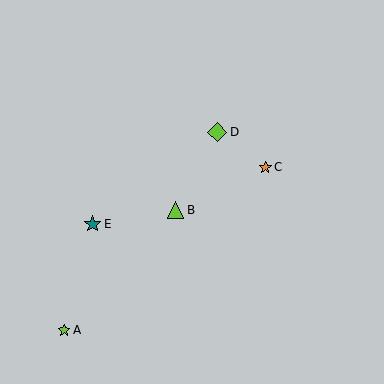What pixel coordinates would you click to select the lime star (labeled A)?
Click at (64, 330) to select the lime star A.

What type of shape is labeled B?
Shape B is a lime triangle.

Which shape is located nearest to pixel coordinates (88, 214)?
The teal star (labeled E) at (93, 224) is nearest to that location.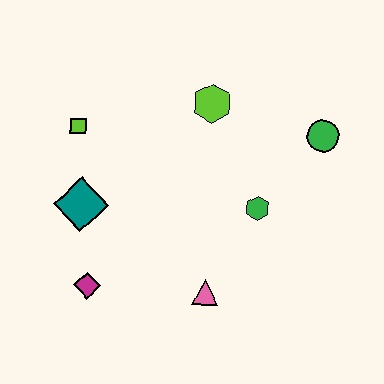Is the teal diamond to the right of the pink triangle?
No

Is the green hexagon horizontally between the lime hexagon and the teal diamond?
No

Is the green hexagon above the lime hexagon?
No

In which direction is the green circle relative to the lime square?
The green circle is to the right of the lime square.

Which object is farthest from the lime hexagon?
The magenta diamond is farthest from the lime hexagon.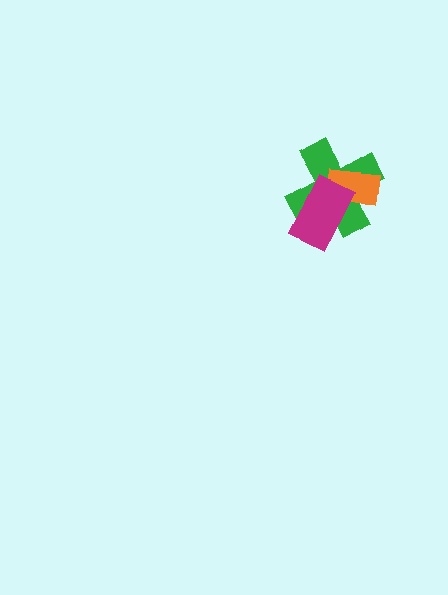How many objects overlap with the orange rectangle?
2 objects overlap with the orange rectangle.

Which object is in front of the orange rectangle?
The magenta rectangle is in front of the orange rectangle.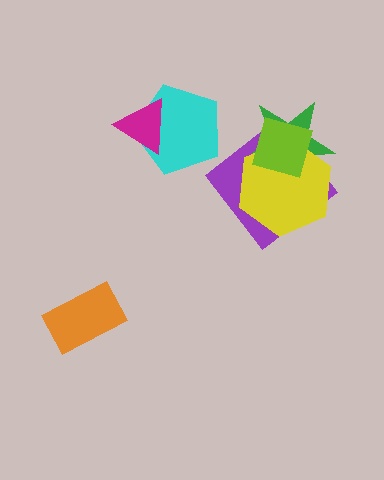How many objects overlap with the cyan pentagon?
1 object overlaps with the cyan pentagon.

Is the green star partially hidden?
Yes, it is partially covered by another shape.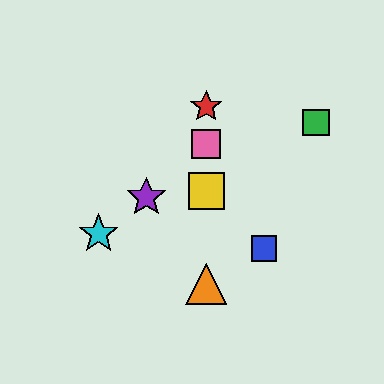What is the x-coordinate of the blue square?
The blue square is at x≈264.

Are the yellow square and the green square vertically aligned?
No, the yellow square is at x≈206 and the green square is at x≈316.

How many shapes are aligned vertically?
4 shapes (the red star, the yellow square, the orange triangle, the pink square) are aligned vertically.